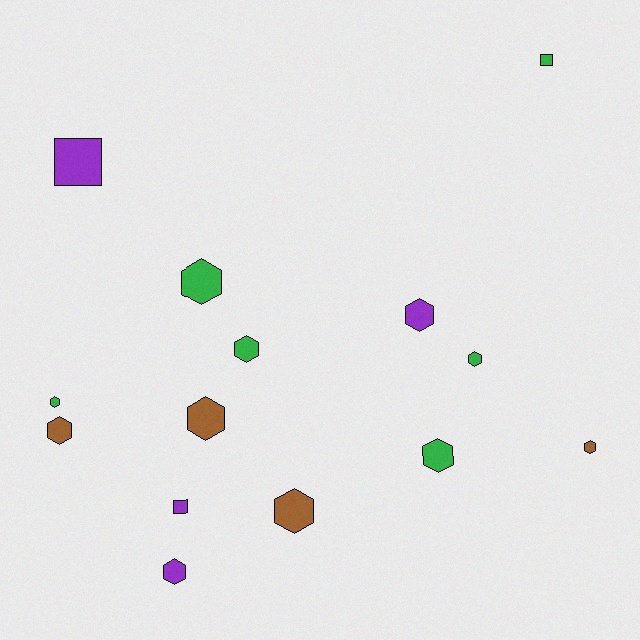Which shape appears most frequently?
Hexagon, with 11 objects.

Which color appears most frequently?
Green, with 6 objects.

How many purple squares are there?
There are 2 purple squares.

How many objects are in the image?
There are 14 objects.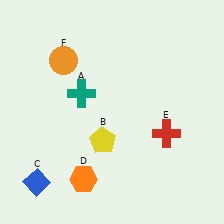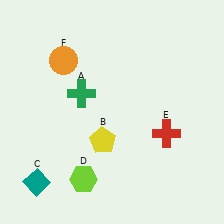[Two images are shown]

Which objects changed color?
A changed from teal to green. C changed from blue to teal. D changed from orange to lime.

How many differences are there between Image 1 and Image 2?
There are 3 differences between the two images.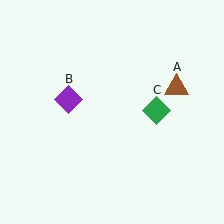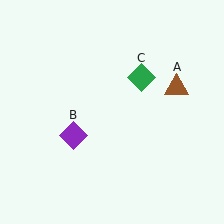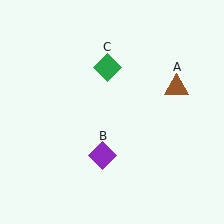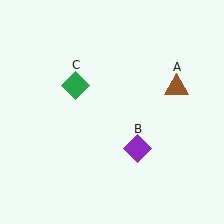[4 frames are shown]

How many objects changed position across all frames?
2 objects changed position: purple diamond (object B), green diamond (object C).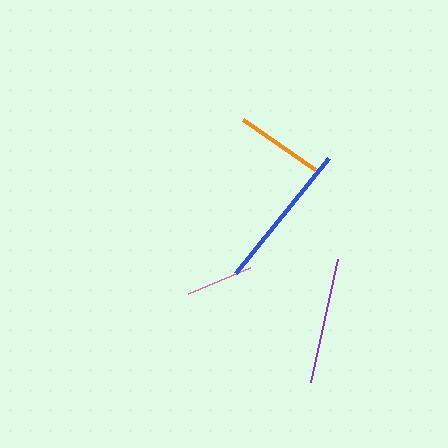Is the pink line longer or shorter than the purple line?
The purple line is longer than the pink line.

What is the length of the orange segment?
The orange segment is approximately 88 pixels long.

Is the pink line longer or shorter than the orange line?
The orange line is longer than the pink line.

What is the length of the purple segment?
The purple segment is approximately 126 pixels long.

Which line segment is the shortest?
The pink line is the shortest at approximately 68 pixels.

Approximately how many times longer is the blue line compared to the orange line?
The blue line is approximately 1.7 times the length of the orange line.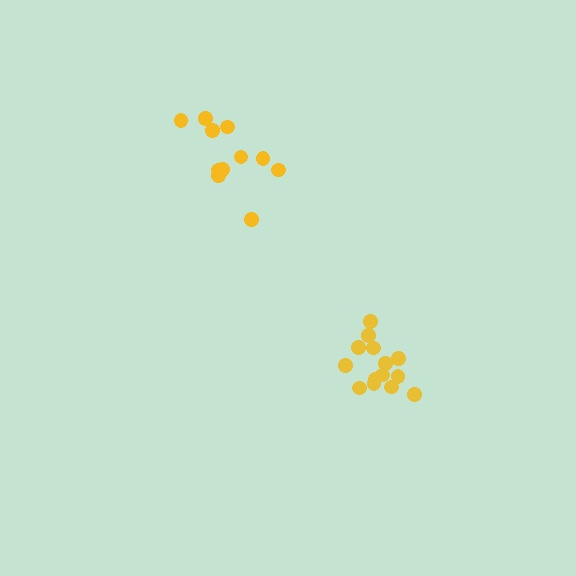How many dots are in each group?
Group 1: 14 dots, Group 2: 11 dots (25 total).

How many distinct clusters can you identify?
There are 2 distinct clusters.